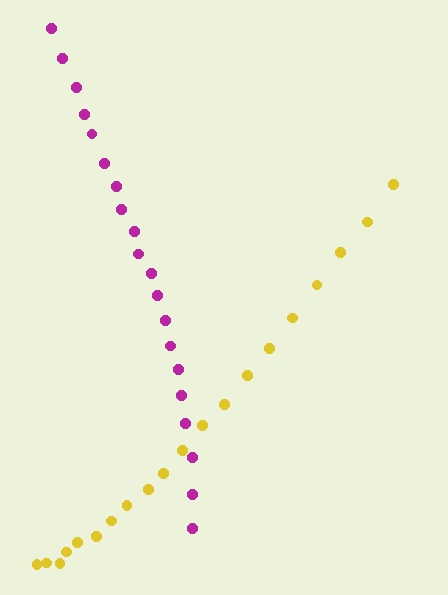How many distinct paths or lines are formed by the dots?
There are 2 distinct paths.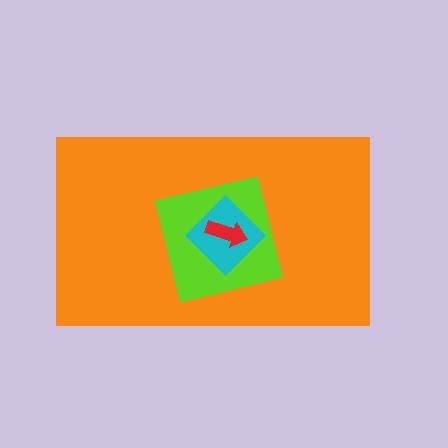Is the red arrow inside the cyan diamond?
Yes.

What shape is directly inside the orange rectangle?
The lime square.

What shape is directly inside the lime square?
The cyan diamond.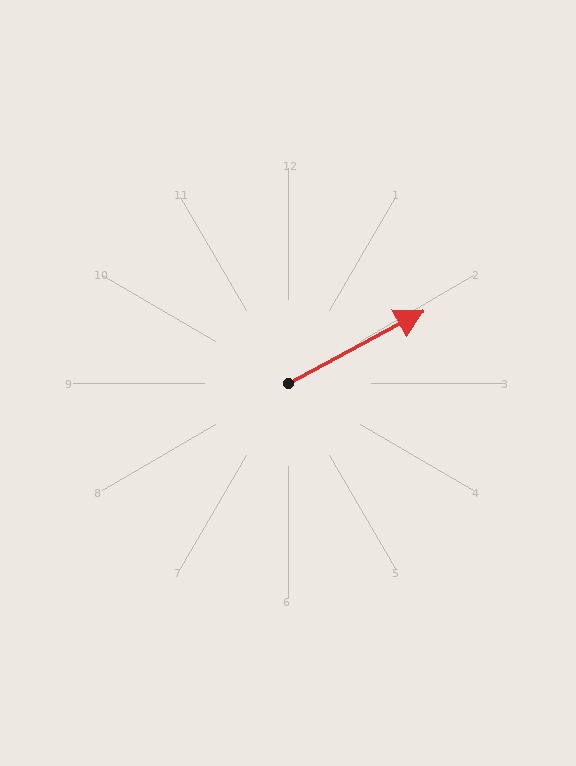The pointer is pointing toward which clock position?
Roughly 2 o'clock.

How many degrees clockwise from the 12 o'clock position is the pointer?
Approximately 62 degrees.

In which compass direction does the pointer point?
Northeast.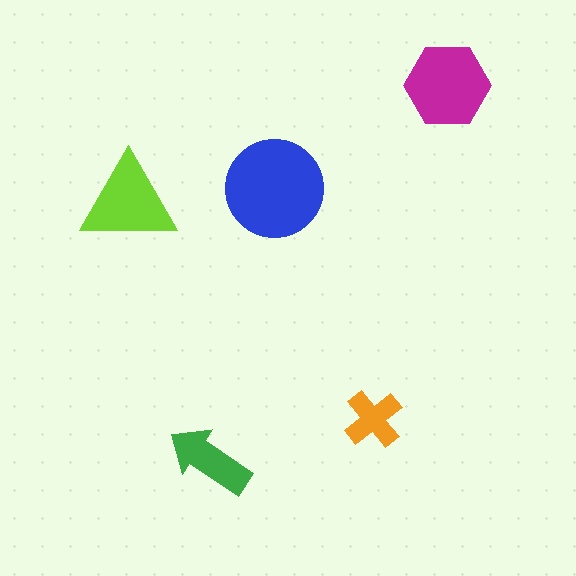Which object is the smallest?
The orange cross.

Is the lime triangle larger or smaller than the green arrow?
Larger.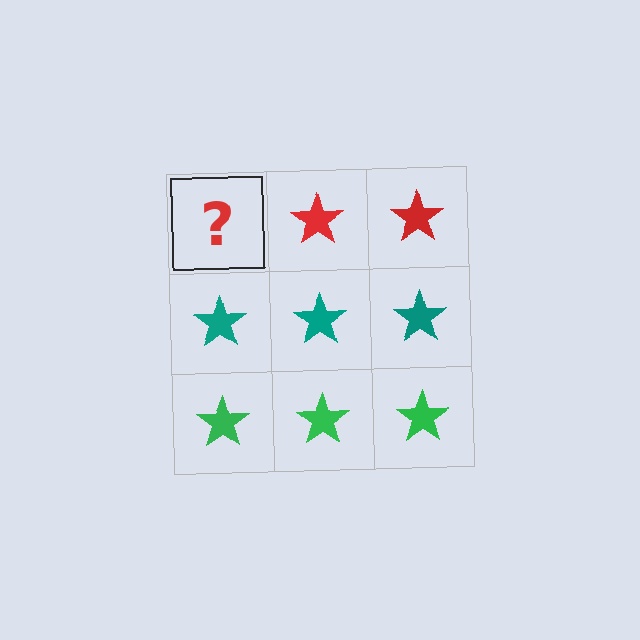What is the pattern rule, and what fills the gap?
The rule is that each row has a consistent color. The gap should be filled with a red star.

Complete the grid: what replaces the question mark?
The question mark should be replaced with a red star.